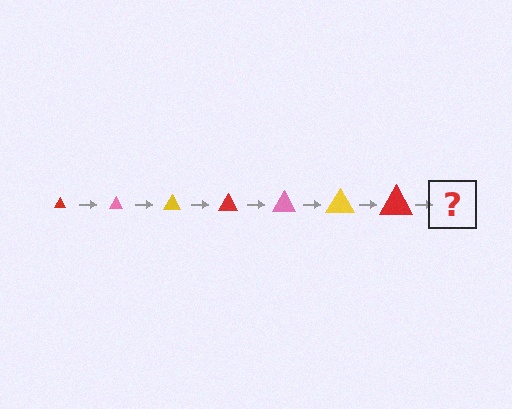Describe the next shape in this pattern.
It should be a pink triangle, larger than the previous one.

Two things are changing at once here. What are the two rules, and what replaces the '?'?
The two rules are that the triangle grows larger each step and the color cycles through red, pink, and yellow. The '?' should be a pink triangle, larger than the previous one.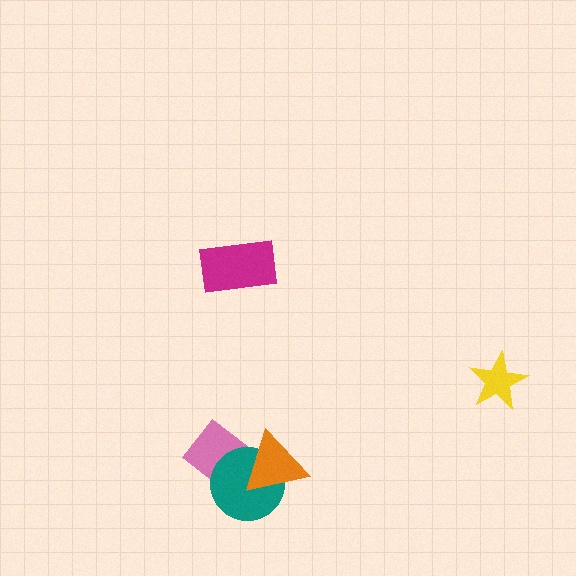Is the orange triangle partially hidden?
No, no other shape covers it.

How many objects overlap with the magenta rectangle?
0 objects overlap with the magenta rectangle.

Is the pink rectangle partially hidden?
Yes, it is partially covered by another shape.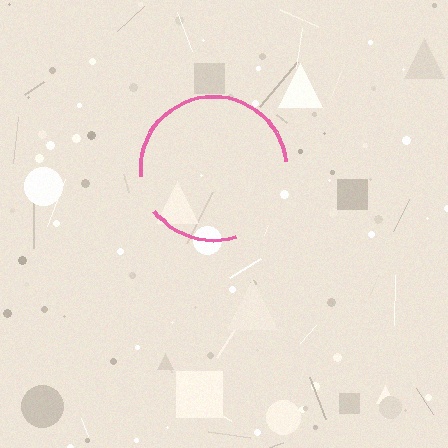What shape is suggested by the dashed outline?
The dashed outline suggests a circle.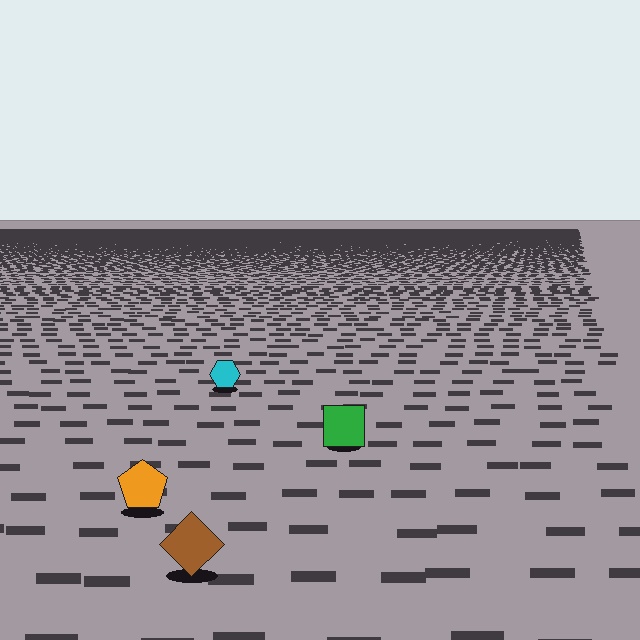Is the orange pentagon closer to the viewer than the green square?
Yes. The orange pentagon is closer — you can tell from the texture gradient: the ground texture is coarser near it.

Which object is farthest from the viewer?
The cyan hexagon is farthest from the viewer. It appears smaller and the ground texture around it is denser.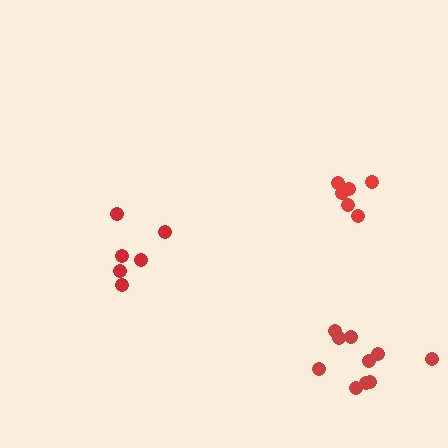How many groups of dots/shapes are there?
There are 3 groups.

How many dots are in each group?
Group 1: 6 dots, Group 2: 6 dots, Group 3: 10 dots (22 total).